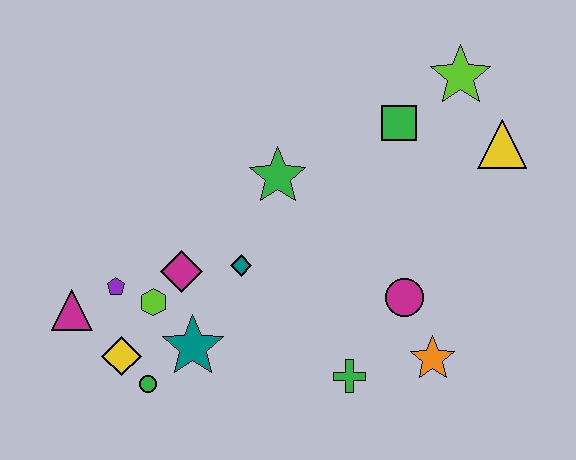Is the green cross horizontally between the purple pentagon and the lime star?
Yes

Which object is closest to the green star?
The teal diamond is closest to the green star.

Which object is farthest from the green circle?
The lime star is farthest from the green circle.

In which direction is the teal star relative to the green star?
The teal star is below the green star.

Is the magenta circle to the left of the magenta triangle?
No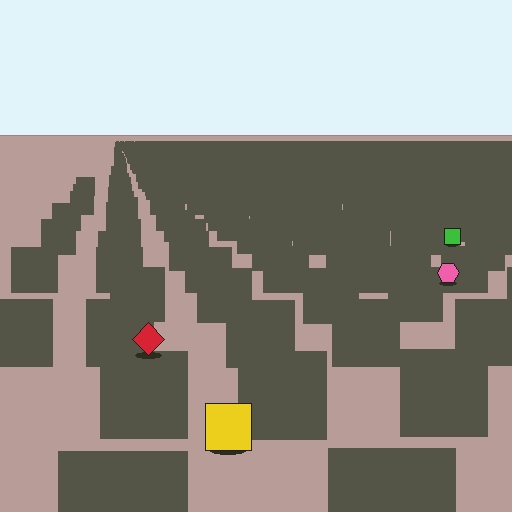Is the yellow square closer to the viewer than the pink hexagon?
Yes. The yellow square is closer — you can tell from the texture gradient: the ground texture is coarser near it.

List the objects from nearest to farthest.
From nearest to farthest: the yellow square, the red diamond, the pink hexagon, the green square.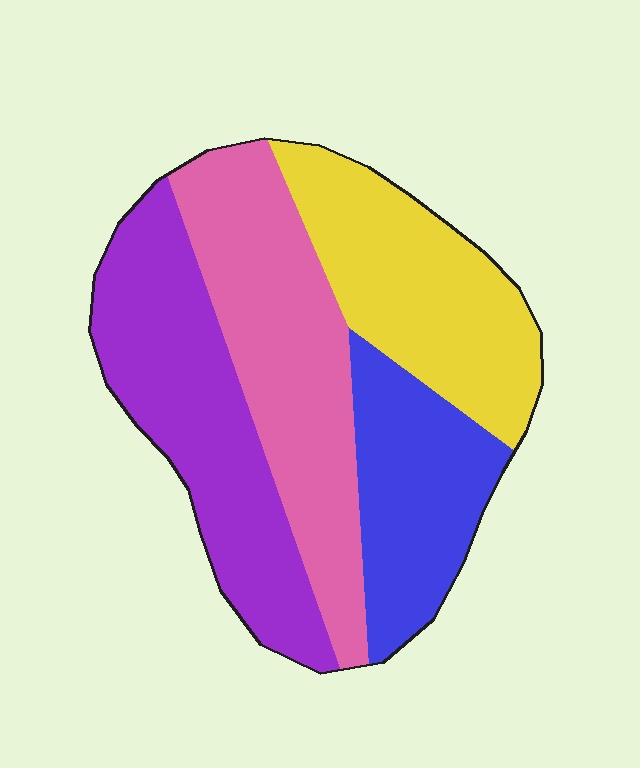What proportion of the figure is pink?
Pink covers 29% of the figure.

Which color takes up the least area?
Blue, at roughly 20%.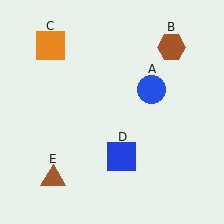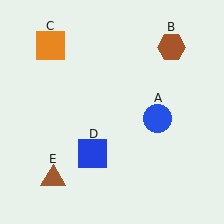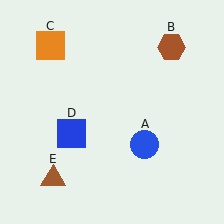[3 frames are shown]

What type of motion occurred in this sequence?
The blue circle (object A), blue square (object D) rotated clockwise around the center of the scene.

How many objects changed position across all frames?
2 objects changed position: blue circle (object A), blue square (object D).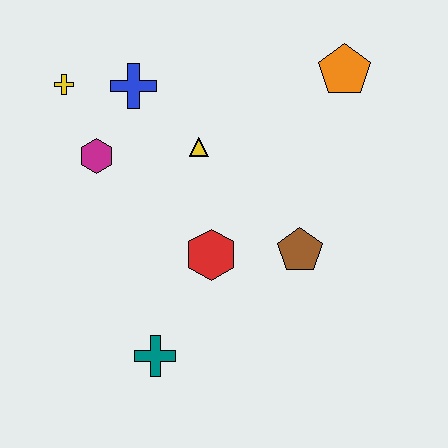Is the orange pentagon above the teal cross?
Yes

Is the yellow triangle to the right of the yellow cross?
Yes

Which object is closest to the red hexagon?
The brown pentagon is closest to the red hexagon.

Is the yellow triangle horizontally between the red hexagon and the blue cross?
Yes